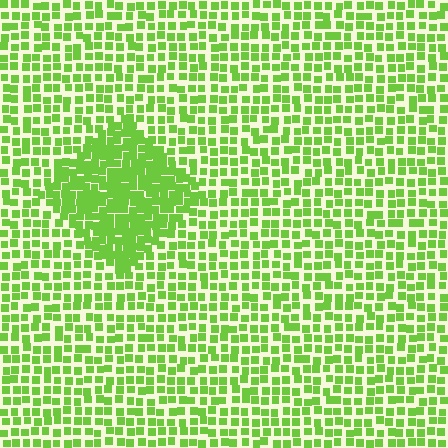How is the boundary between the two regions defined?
The boundary is defined by a change in element density (approximately 1.9x ratio). All elements are the same color, size, and shape.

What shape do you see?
I see a diamond.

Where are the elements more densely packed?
The elements are more densely packed inside the diamond boundary.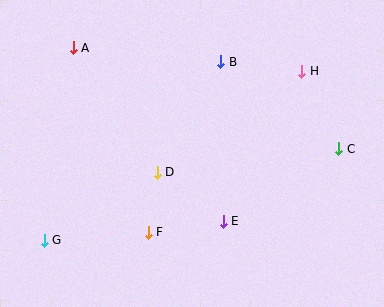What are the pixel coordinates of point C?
Point C is at (339, 149).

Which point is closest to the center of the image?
Point D at (157, 172) is closest to the center.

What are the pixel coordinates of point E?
Point E is at (223, 221).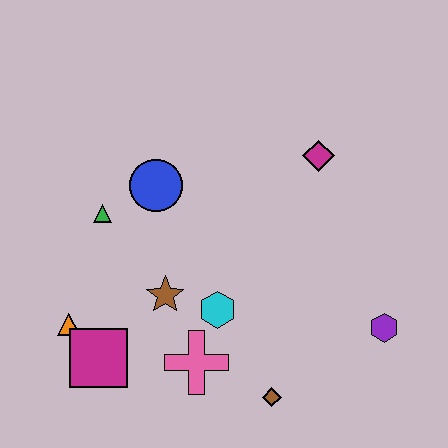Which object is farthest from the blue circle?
The purple hexagon is farthest from the blue circle.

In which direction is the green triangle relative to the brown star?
The green triangle is above the brown star.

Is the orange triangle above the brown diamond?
Yes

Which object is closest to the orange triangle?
The magenta square is closest to the orange triangle.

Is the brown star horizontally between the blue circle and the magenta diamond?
Yes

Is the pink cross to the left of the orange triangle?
No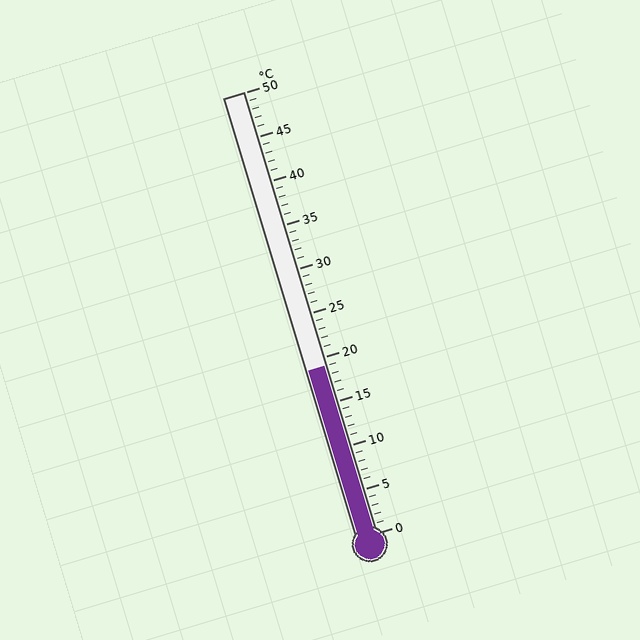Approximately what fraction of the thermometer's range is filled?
The thermometer is filled to approximately 40% of its range.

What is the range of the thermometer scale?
The thermometer scale ranges from 0°C to 50°C.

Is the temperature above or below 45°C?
The temperature is below 45°C.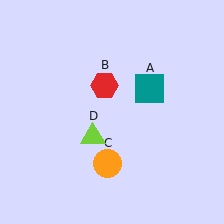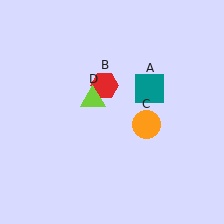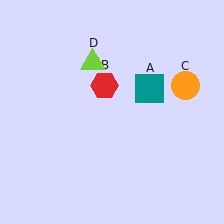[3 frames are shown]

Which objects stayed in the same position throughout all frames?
Teal square (object A) and red hexagon (object B) remained stationary.